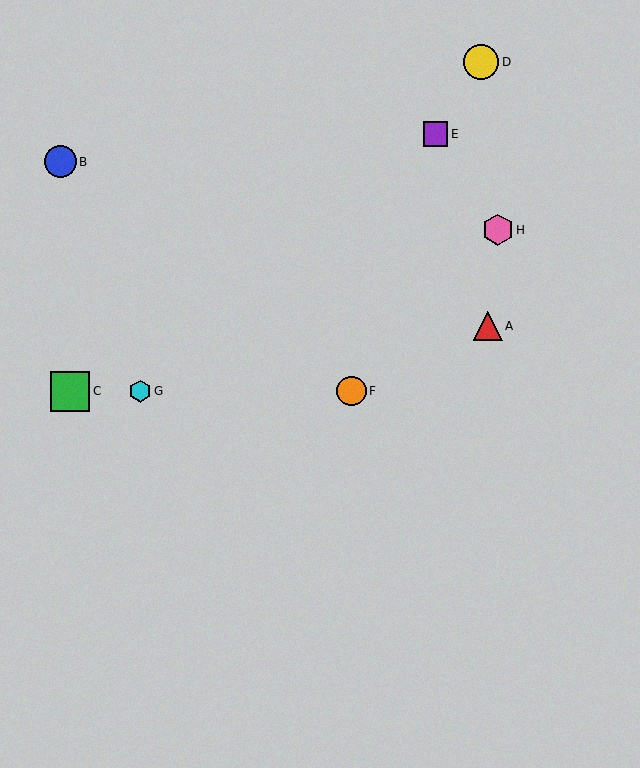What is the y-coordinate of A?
Object A is at y≈326.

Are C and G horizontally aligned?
Yes, both are at y≈391.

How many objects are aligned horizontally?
3 objects (C, F, G) are aligned horizontally.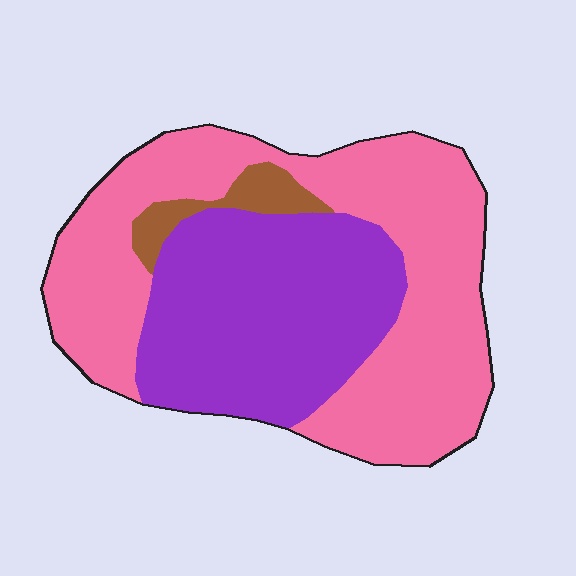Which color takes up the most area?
Pink, at roughly 55%.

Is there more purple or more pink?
Pink.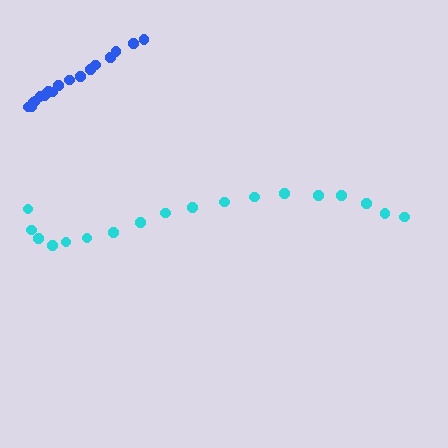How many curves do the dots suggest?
There are 2 distinct paths.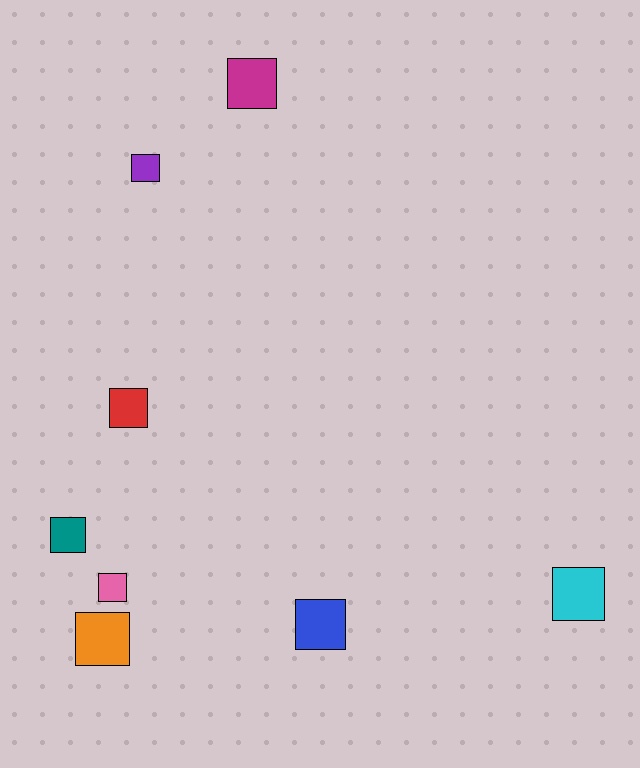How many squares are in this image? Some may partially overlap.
There are 8 squares.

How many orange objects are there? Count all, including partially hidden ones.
There is 1 orange object.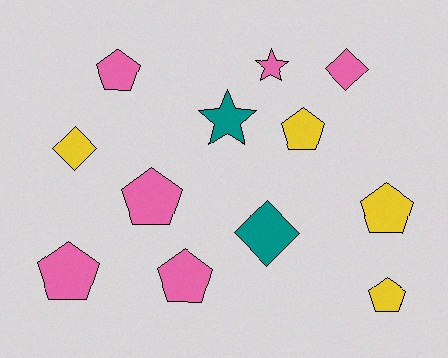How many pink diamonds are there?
There is 1 pink diamond.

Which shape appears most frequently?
Pentagon, with 7 objects.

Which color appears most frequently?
Pink, with 6 objects.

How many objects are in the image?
There are 12 objects.